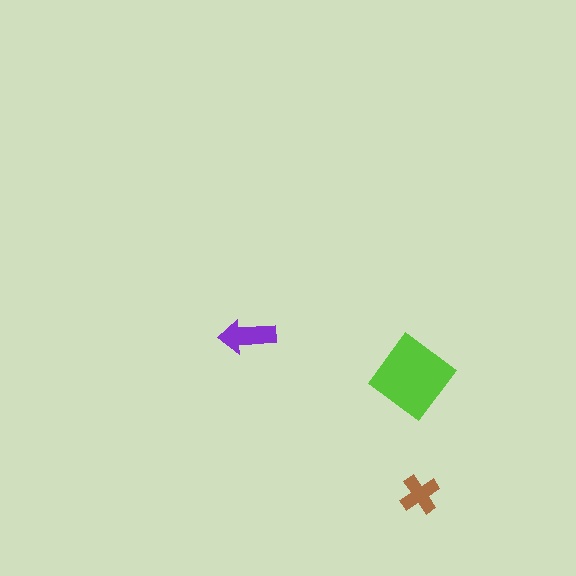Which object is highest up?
The purple arrow is topmost.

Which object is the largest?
The lime diamond.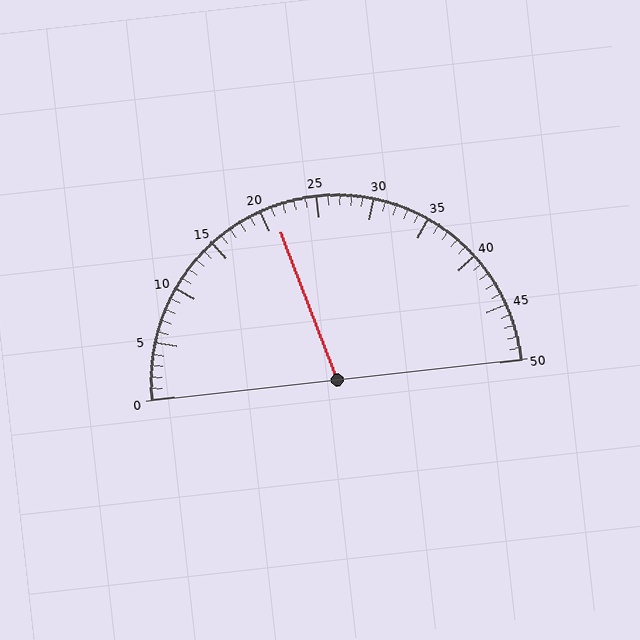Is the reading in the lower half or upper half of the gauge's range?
The reading is in the lower half of the range (0 to 50).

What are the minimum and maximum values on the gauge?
The gauge ranges from 0 to 50.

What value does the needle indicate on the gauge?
The needle indicates approximately 21.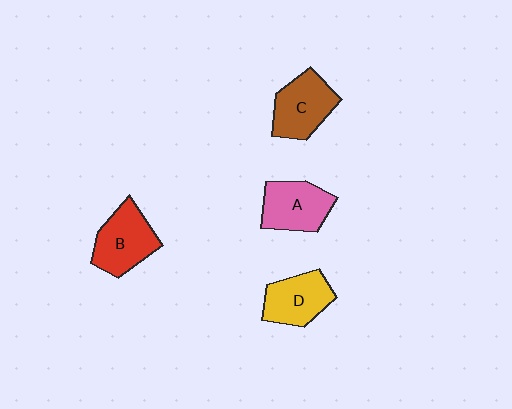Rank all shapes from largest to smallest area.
From largest to smallest: B (red), C (brown), A (pink), D (yellow).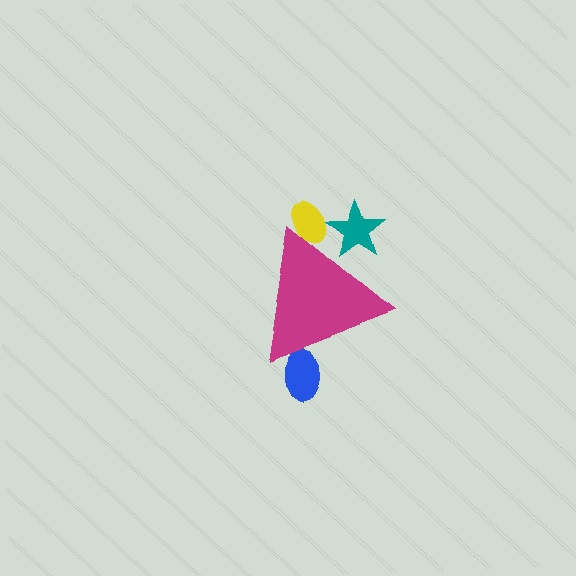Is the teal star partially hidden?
Yes, the teal star is partially hidden behind the magenta triangle.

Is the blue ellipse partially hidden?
Yes, the blue ellipse is partially hidden behind the magenta triangle.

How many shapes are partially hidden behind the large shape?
3 shapes are partially hidden.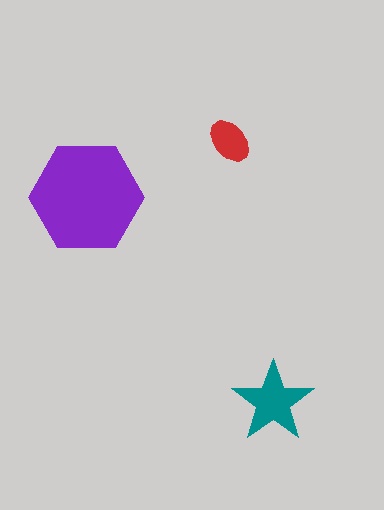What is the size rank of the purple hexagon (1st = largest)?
1st.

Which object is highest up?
The red ellipse is topmost.